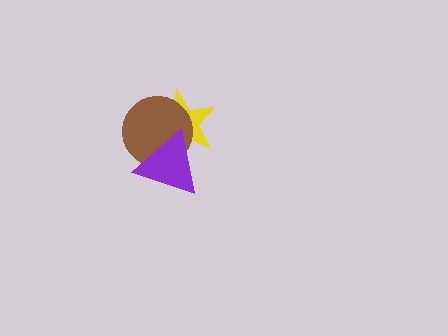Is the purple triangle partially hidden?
No, no other shape covers it.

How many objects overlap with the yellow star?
2 objects overlap with the yellow star.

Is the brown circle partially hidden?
Yes, it is partially covered by another shape.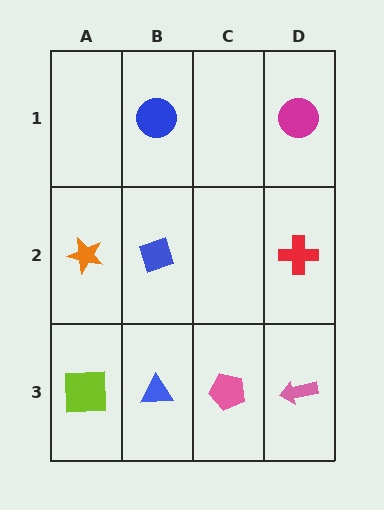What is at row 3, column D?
A pink arrow.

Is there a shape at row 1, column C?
No, that cell is empty.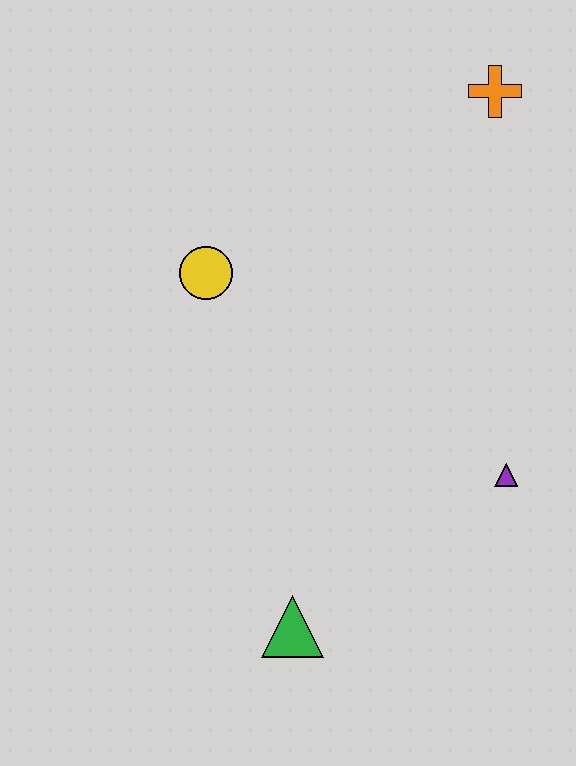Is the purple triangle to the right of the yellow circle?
Yes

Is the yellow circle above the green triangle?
Yes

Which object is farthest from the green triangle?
The orange cross is farthest from the green triangle.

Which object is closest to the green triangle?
The purple triangle is closest to the green triangle.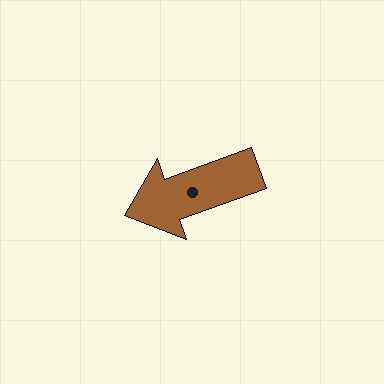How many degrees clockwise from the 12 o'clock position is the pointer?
Approximately 250 degrees.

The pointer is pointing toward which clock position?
Roughly 8 o'clock.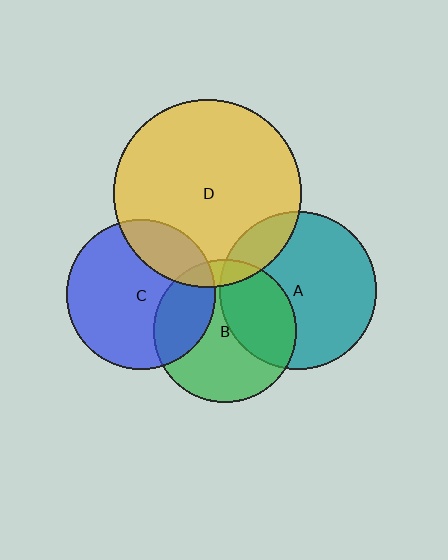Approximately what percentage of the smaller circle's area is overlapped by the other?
Approximately 35%.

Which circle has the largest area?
Circle D (yellow).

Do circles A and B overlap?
Yes.